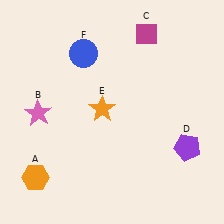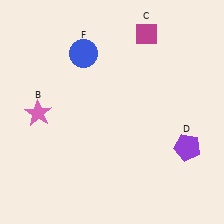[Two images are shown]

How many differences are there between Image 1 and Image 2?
There are 2 differences between the two images.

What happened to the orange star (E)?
The orange star (E) was removed in Image 2. It was in the top-left area of Image 1.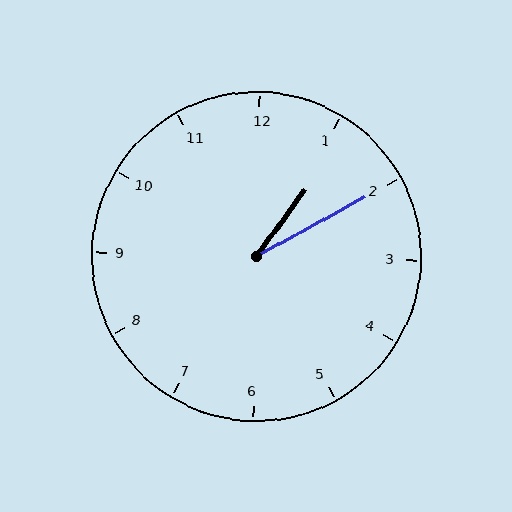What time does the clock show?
1:10.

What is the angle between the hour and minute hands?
Approximately 25 degrees.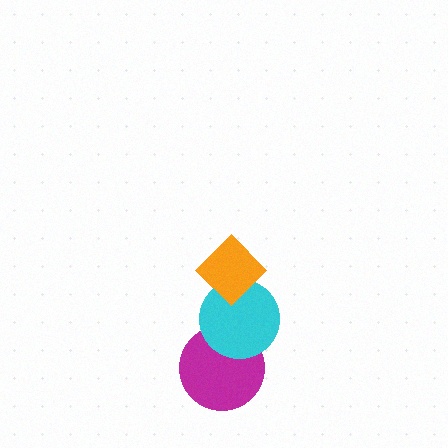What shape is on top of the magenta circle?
The cyan circle is on top of the magenta circle.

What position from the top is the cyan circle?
The cyan circle is 2nd from the top.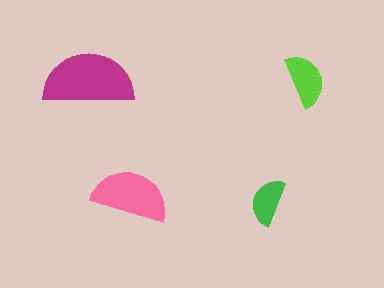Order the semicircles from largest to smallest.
the magenta one, the pink one, the lime one, the green one.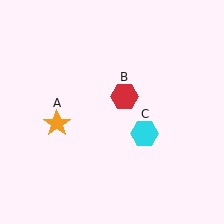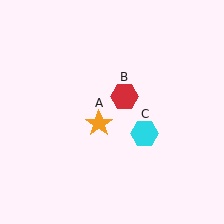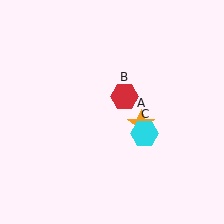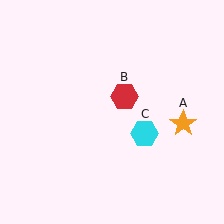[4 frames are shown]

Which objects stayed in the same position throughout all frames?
Red hexagon (object B) and cyan hexagon (object C) remained stationary.